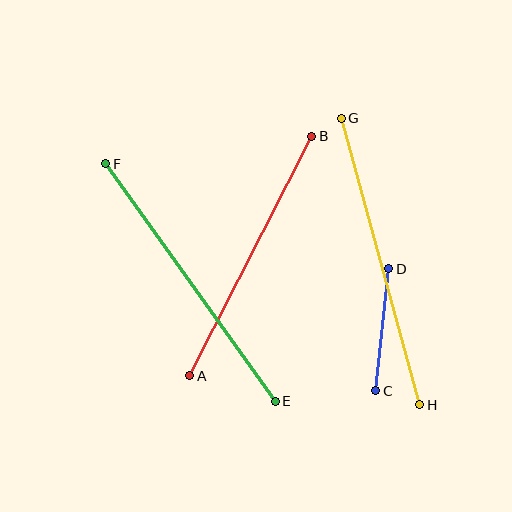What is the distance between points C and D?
The distance is approximately 123 pixels.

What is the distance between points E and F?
The distance is approximately 292 pixels.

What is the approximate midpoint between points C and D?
The midpoint is at approximately (382, 330) pixels.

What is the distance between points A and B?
The distance is approximately 269 pixels.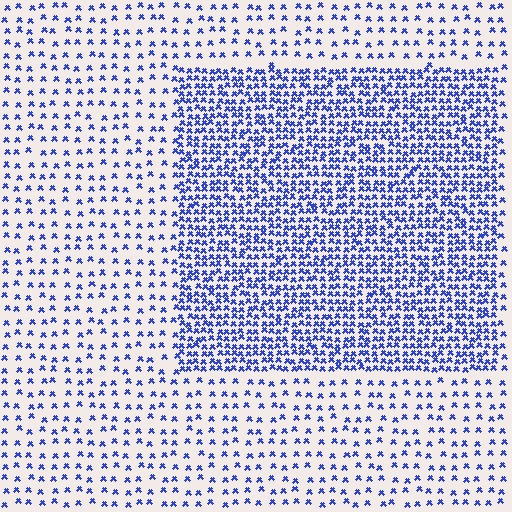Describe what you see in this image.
The image contains small blue elements arranged at two different densities. A rectangle-shaped region is visible where the elements are more densely packed than the surrounding area.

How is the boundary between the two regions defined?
The boundary is defined by a change in element density (approximately 2.7x ratio). All elements are the same color, size, and shape.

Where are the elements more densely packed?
The elements are more densely packed inside the rectangle boundary.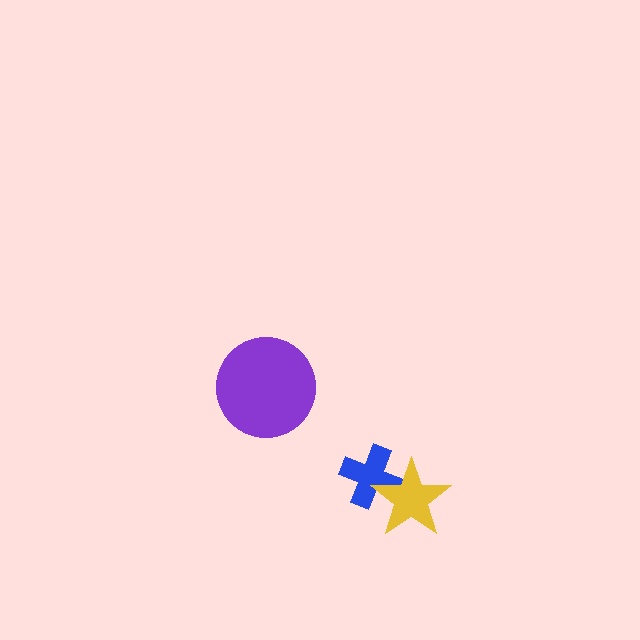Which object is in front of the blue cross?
The yellow star is in front of the blue cross.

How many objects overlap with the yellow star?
1 object overlaps with the yellow star.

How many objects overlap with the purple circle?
0 objects overlap with the purple circle.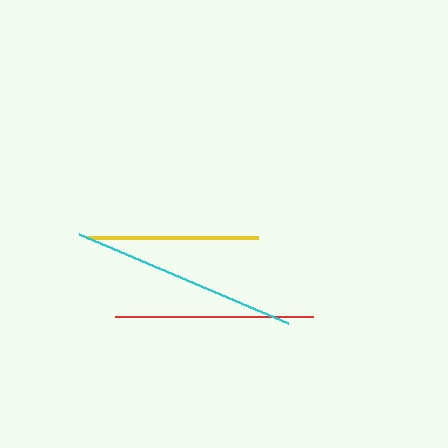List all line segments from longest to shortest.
From longest to shortest: cyan, red, yellow.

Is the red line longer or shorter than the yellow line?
The red line is longer than the yellow line.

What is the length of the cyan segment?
The cyan segment is approximately 226 pixels long.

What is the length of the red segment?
The red segment is approximately 198 pixels long.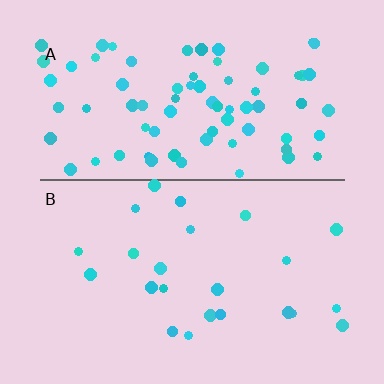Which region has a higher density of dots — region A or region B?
A (the top).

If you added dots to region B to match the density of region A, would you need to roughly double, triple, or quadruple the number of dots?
Approximately triple.